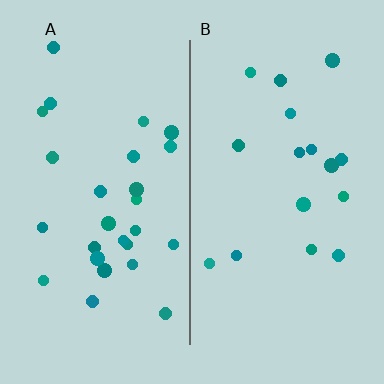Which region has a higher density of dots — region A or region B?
A (the left).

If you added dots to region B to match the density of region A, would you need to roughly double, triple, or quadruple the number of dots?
Approximately double.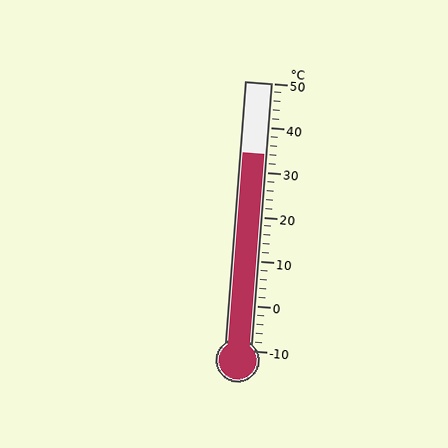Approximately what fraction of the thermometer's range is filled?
The thermometer is filled to approximately 75% of its range.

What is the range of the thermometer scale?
The thermometer scale ranges from -10°C to 50°C.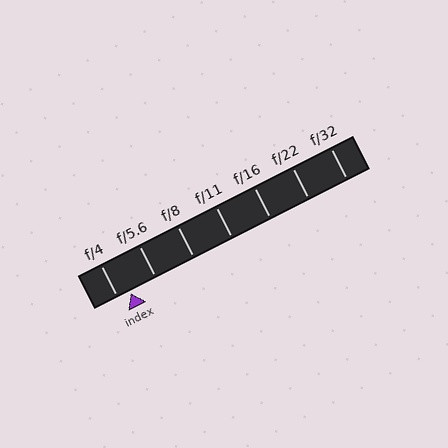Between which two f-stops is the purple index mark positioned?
The index mark is between f/4 and f/5.6.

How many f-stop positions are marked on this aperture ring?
There are 7 f-stop positions marked.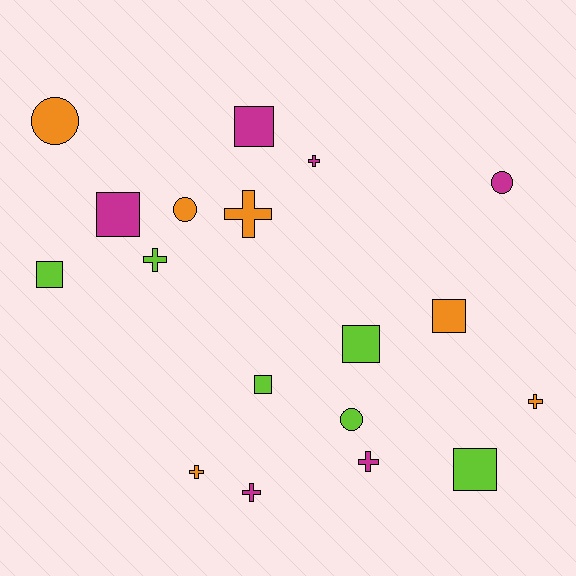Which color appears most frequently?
Lime, with 6 objects.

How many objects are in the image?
There are 18 objects.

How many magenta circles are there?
There is 1 magenta circle.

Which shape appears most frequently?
Square, with 7 objects.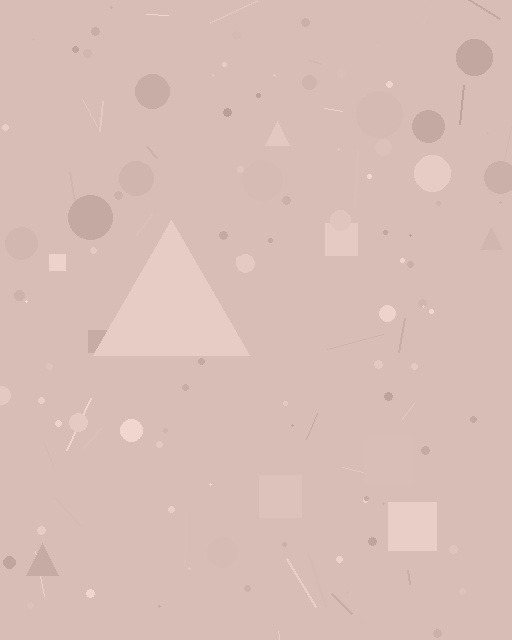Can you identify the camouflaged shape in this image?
The camouflaged shape is a triangle.